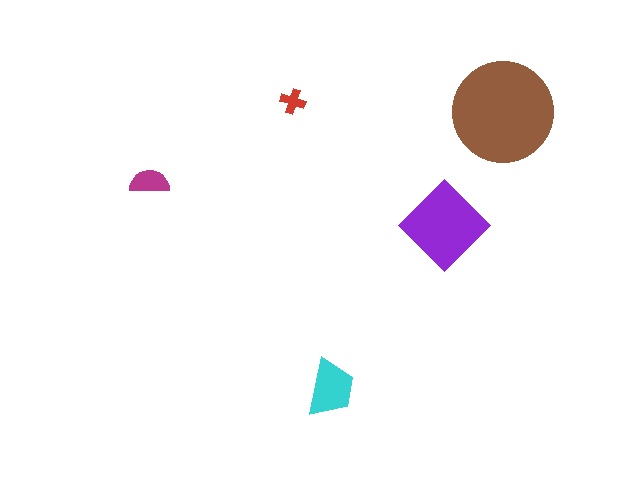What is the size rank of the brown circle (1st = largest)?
1st.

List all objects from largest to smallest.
The brown circle, the purple diamond, the cyan trapezoid, the magenta semicircle, the red cross.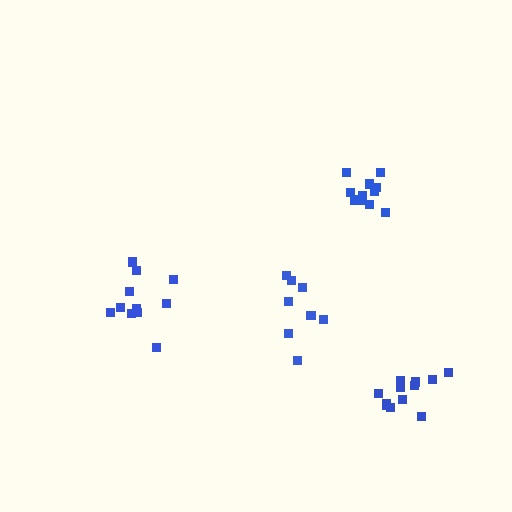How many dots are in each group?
Group 1: 8 dots, Group 2: 12 dots, Group 3: 11 dots, Group 4: 12 dots (43 total).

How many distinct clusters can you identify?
There are 4 distinct clusters.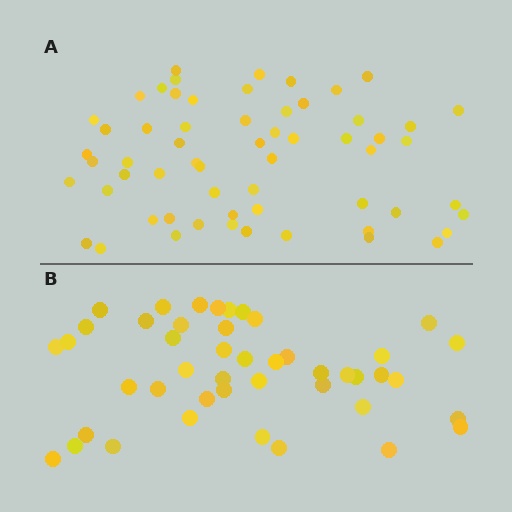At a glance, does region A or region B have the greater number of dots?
Region A (the top region) has more dots.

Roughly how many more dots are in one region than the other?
Region A has approximately 15 more dots than region B.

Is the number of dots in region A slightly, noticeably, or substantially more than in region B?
Region A has noticeably more, but not dramatically so. The ratio is roughly 1.3 to 1.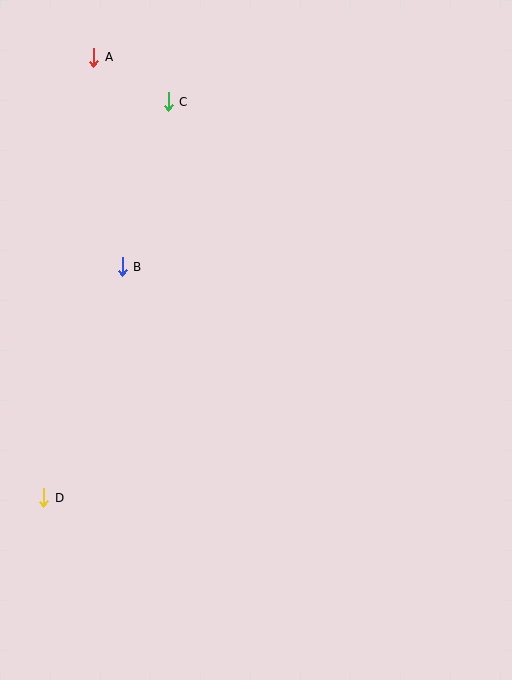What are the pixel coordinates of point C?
Point C is at (168, 102).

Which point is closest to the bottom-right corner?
Point D is closest to the bottom-right corner.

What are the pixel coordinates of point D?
Point D is at (44, 498).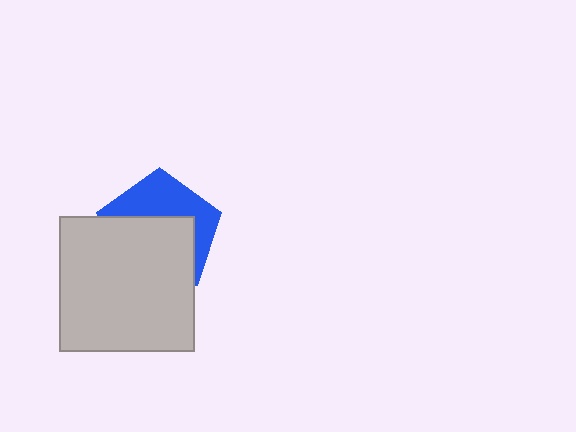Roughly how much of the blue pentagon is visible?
A small part of it is visible (roughly 41%).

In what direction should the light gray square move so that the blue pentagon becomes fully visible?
The light gray square should move down. That is the shortest direction to clear the overlap and leave the blue pentagon fully visible.